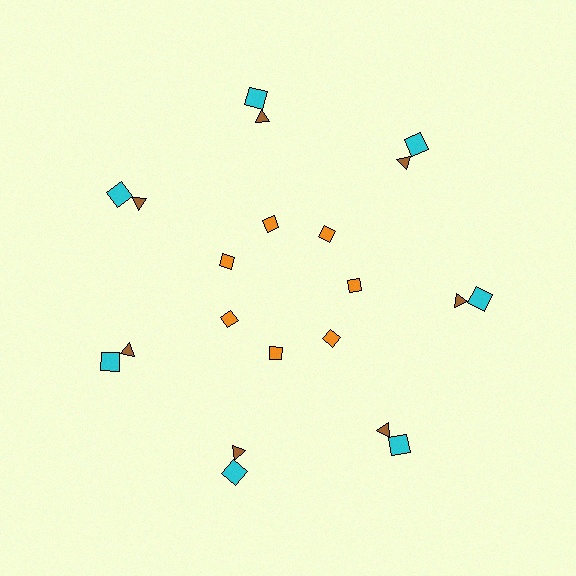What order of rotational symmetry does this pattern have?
This pattern has 7-fold rotational symmetry.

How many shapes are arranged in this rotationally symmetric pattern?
There are 21 shapes, arranged in 7 groups of 3.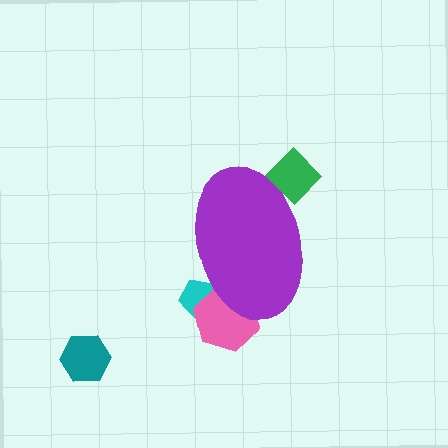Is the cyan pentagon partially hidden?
Yes, the cyan pentagon is partially hidden behind the purple ellipse.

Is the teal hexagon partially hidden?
No, the teal hexagon is fully visible.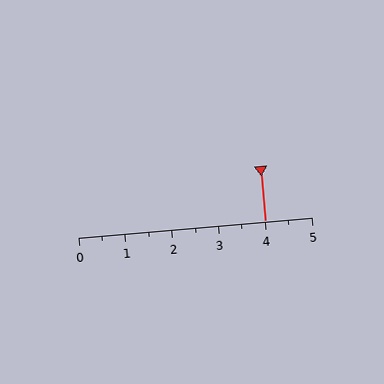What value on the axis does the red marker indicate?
The marker indicates approximately 4.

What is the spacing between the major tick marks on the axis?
The major ticks are spaced 1 apart.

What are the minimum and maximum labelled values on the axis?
The axis runs from 0 to 5.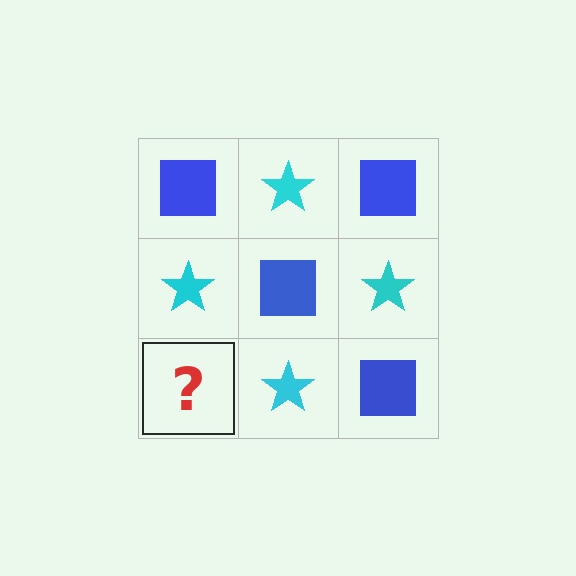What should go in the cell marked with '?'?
The missing cell should contain a blue square.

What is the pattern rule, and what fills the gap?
The rule is that it alternates blue square and cyan star in a checkerboard pattern. The gap should be filled with a blue square.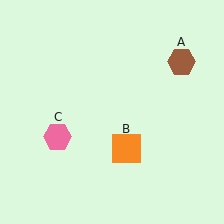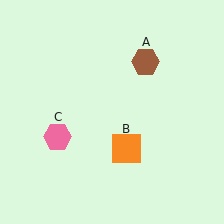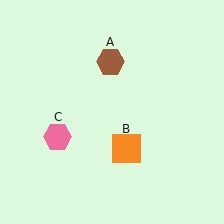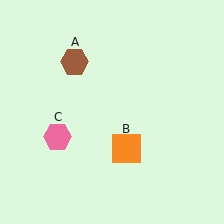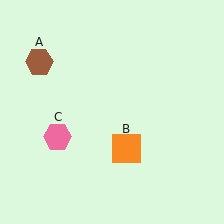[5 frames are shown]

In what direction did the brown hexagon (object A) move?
The brown hexagon (object A) moved left.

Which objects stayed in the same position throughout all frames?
Orange square (object B) and pink hexagon (object C) remained stationary.